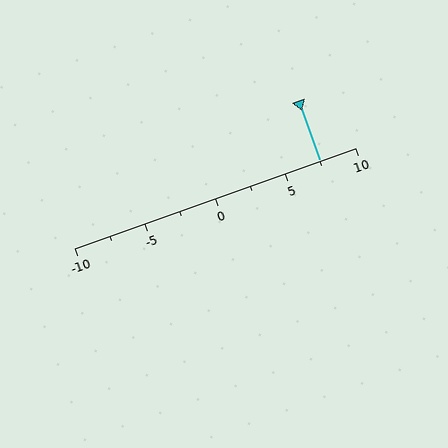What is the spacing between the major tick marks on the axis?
The major ticks are spaced 5 apart.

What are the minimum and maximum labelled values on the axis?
The axis runs from -10 to 10.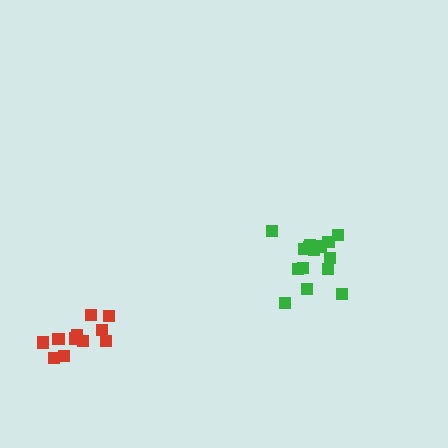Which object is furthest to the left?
The red cluster is leftmost.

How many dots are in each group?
Group 1: 15 dots, Group 2: 11 dots (26 total).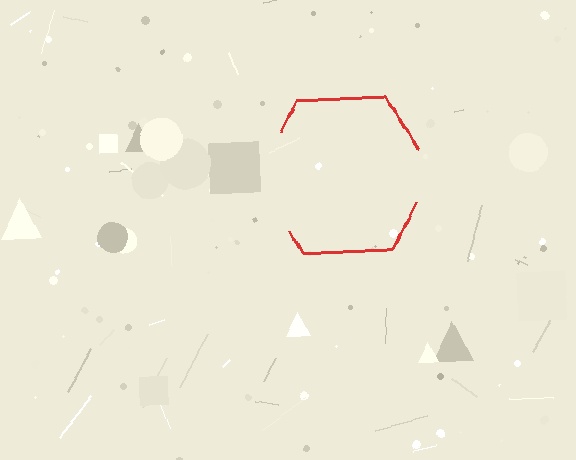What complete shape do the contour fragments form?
The contour fragments form a hexagon.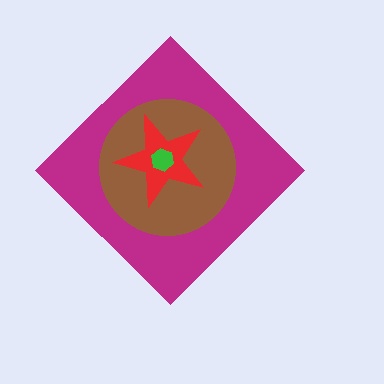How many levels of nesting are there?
4.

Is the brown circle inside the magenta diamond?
Yes.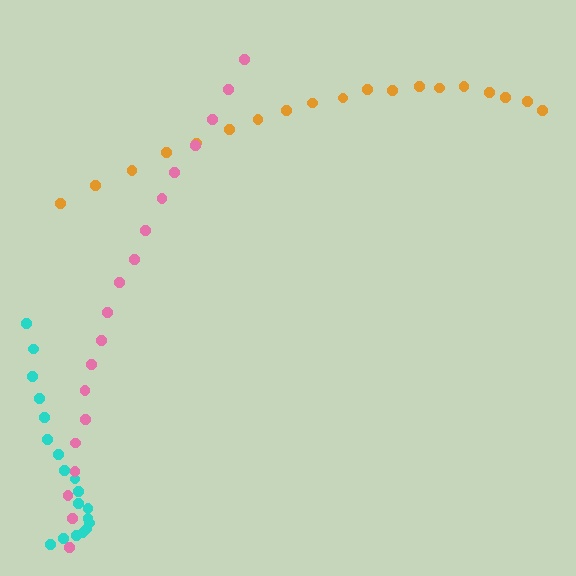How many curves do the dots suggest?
There are 3 distinct paths.